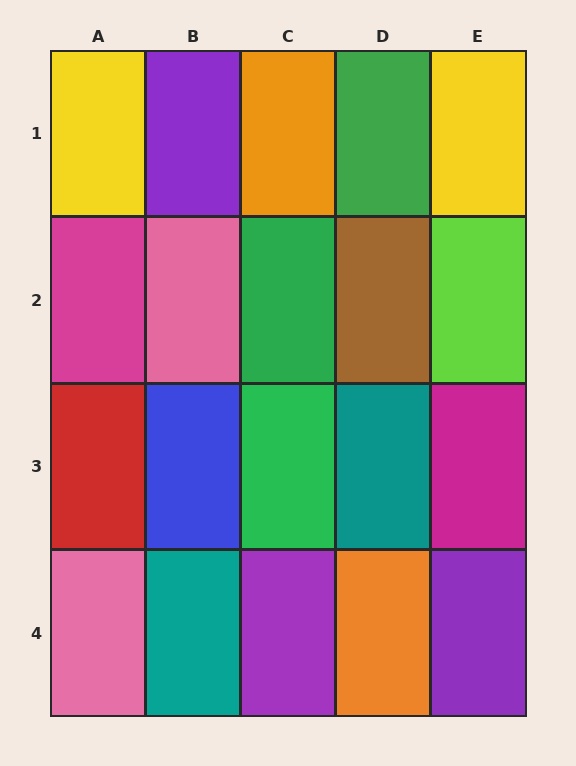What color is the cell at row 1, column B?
Purple.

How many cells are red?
1 cell is red.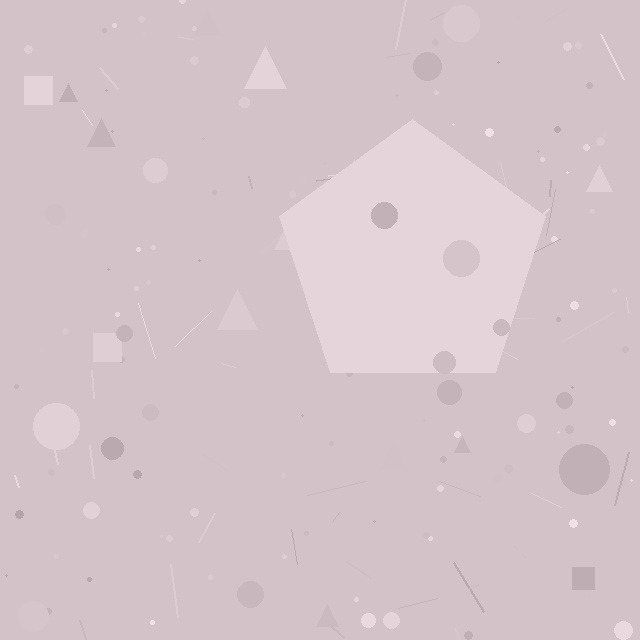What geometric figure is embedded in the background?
A pentagon is embedded in the background.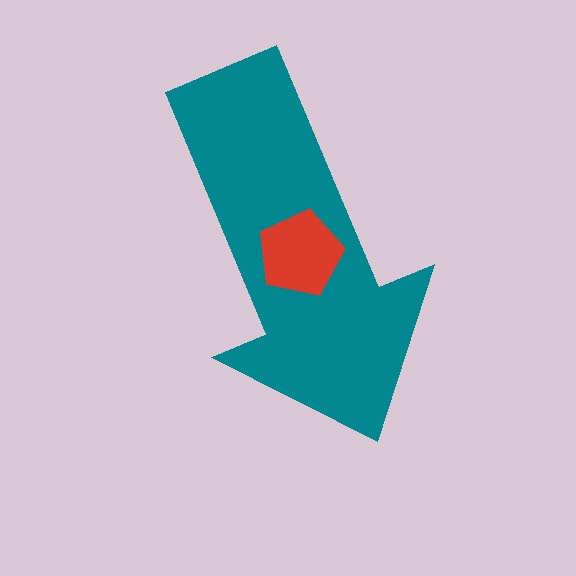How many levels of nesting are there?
2.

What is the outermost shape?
The teal arrow.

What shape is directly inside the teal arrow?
The red pentagon.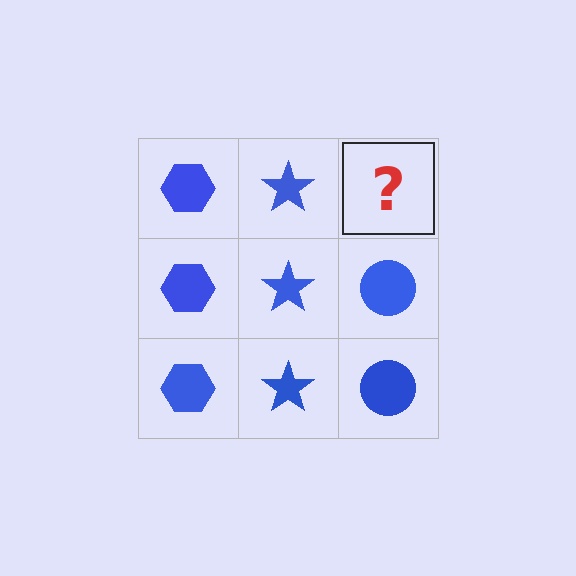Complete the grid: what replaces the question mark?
The question mark should be replaced with a blue circle.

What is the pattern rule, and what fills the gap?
The rule is that each column has a consistent shape. The gap should be filled with a blue circle.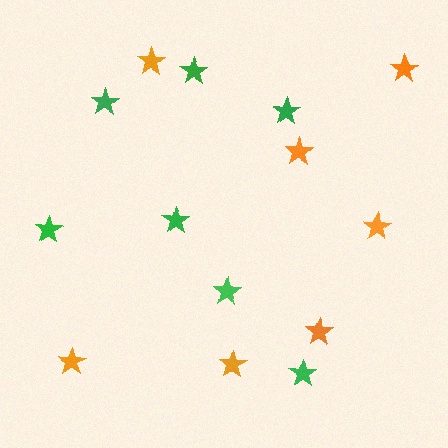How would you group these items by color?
There are 2 groups: one group of orange stars (7) and one group of green stars (7).